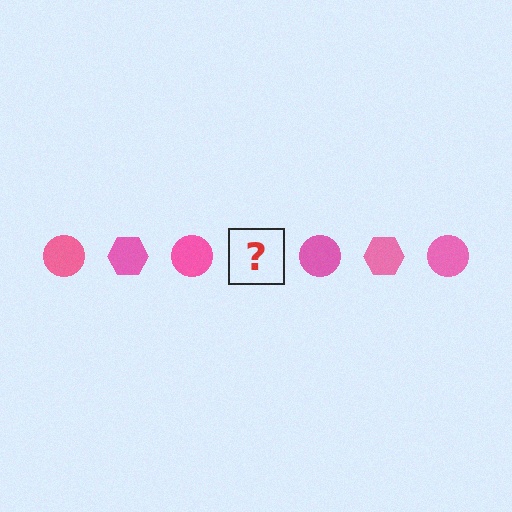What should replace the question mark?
The question mark should be replaced with a pink hexagon.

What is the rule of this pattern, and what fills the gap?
The rule is that the pattern cycles through circle, hexagon shapes in pink. The gap should be filled with a pink hexagon.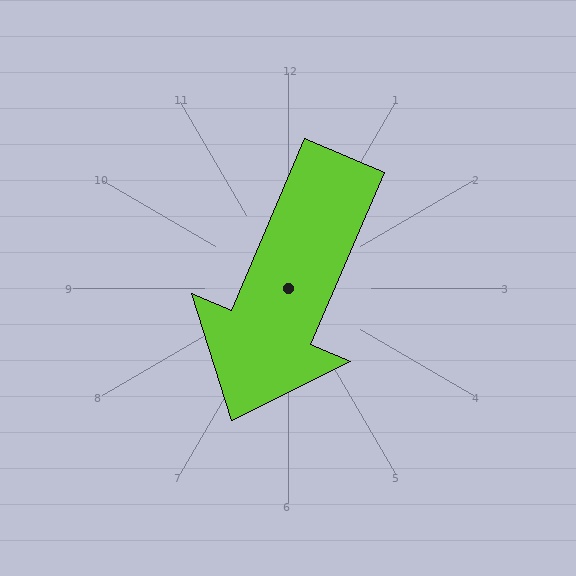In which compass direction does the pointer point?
Southwest.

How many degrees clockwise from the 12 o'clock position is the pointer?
Approximately 203 degrees.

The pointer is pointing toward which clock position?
Roughly 7 o'clock.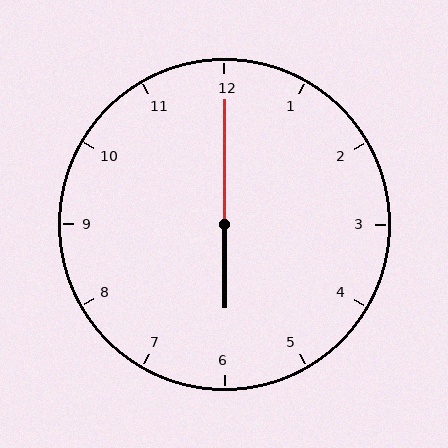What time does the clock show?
6:00.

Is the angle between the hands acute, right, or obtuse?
It is obtuse.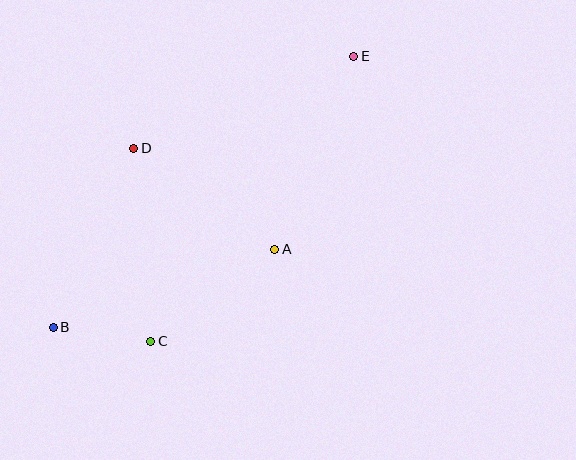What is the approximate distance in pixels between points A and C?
The distance between A and C is approximately 155 pixels.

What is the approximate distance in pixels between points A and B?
The distance between A and B is approximately 235 pixels.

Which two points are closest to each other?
Points B and C are closest to each other.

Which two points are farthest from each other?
Points B and E are farthest from each other.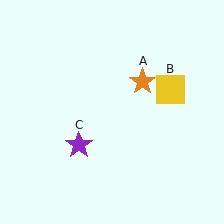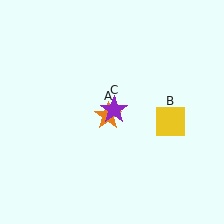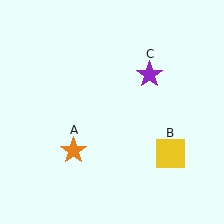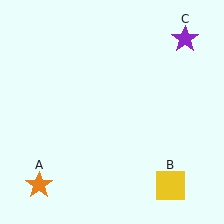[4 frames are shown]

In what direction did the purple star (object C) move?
The purple star (object C) moved up and to the right.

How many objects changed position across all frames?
3 objects changed position: orange star (object A), yellow square (object B), purple star (object C).